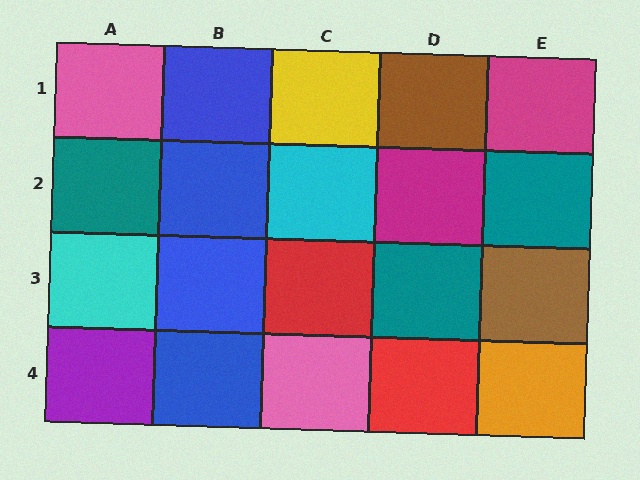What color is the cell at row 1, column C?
Yellow.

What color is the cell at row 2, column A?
Teal.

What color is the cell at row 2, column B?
Blue.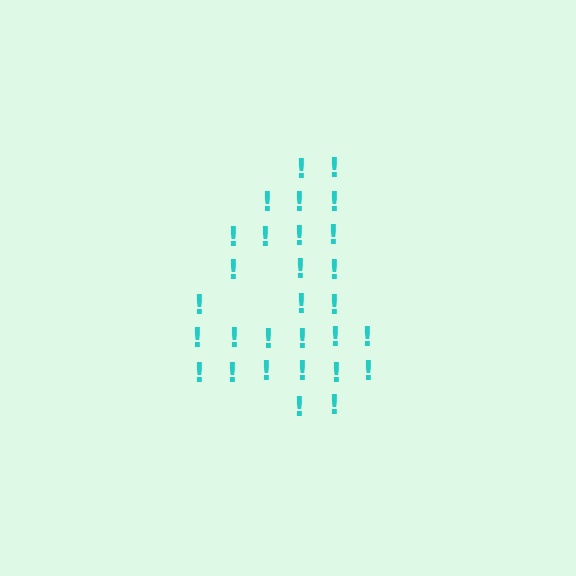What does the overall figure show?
The overall figure shows the digit 4.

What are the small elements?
The small elements are exclamation marks.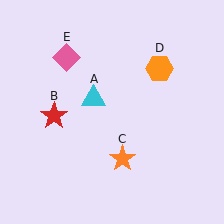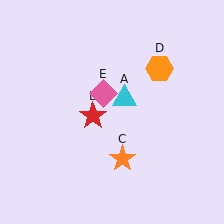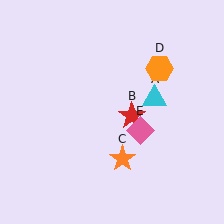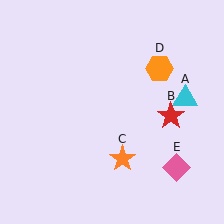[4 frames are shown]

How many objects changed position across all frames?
3 objects changed position: cyan triangle (object A), red star (object B), pink diamond (object E).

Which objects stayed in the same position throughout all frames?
Orange star (object C) and orange hexagon (object D) remained stationary.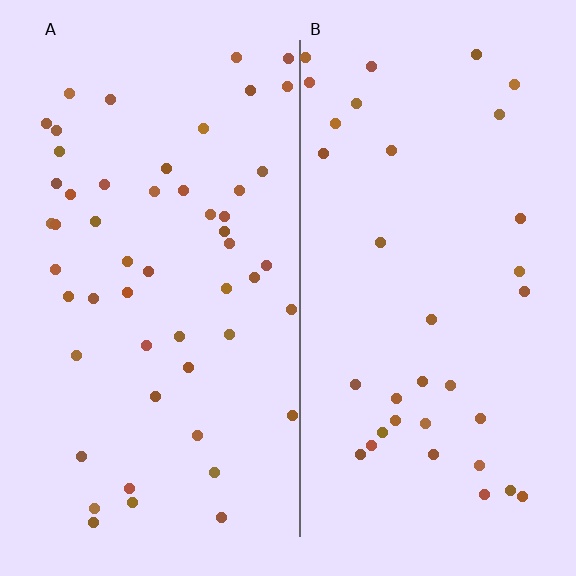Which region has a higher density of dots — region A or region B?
A (the left).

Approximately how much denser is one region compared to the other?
Approximately 1.5× — region A over region B.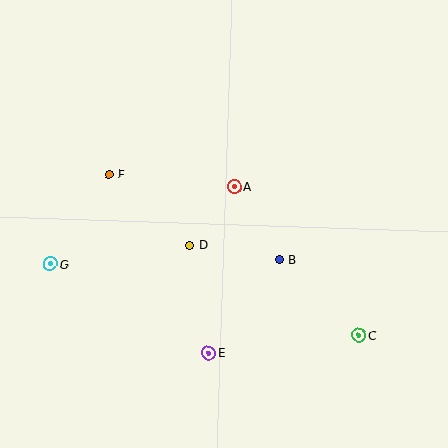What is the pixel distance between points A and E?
The distance between A and E is 168 pixels.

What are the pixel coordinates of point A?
Point A is at (235, 187).